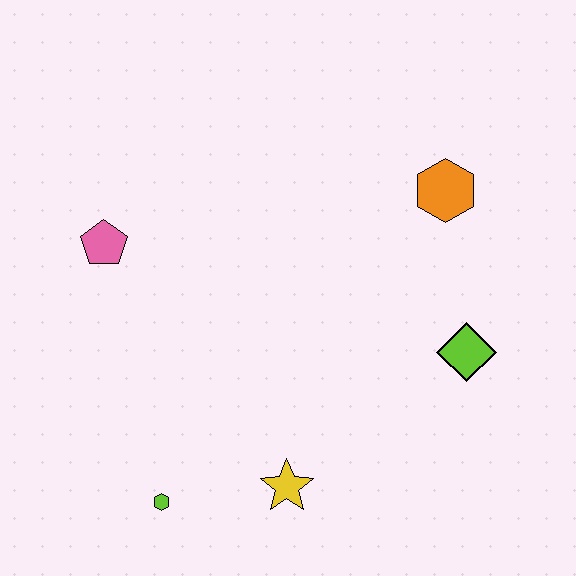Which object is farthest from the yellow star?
The orange hexagon is farthest from the yellow star.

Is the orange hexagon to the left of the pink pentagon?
No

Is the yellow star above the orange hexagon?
No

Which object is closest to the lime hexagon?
The yellow star is closest to the lime hexagon.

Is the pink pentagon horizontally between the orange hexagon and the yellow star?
No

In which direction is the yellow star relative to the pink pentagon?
The yellow star is below the pink pentagon.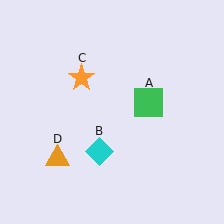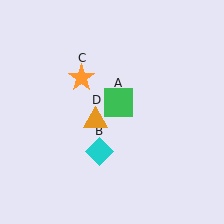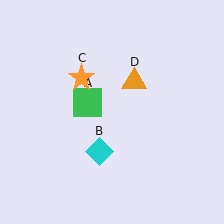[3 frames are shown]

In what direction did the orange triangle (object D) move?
The orange triangle (object D) moved up and to the right.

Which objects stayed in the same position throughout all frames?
Cyan diamond (object B) and orange star (object C) remained stationary.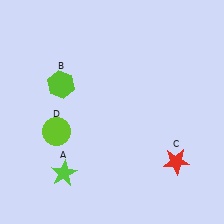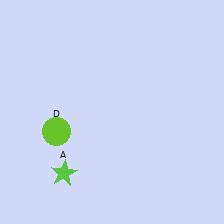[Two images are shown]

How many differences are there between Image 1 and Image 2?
There are 2 differences between the two images.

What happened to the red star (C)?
The red star (C) was removed in Image 2. It was in the bottom-right area of Image 1.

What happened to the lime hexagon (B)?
The lime hexagon (B) was removed in Image 2. It was in the top-left area of Image 1.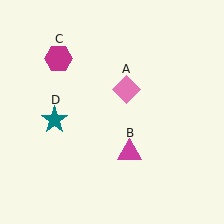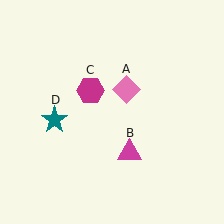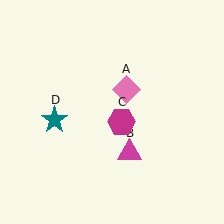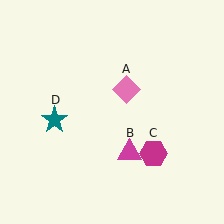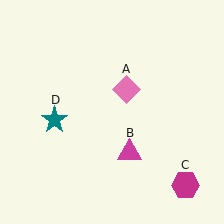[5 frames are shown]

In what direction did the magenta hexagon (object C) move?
The magenta hexagon (object C) moved down and to the right.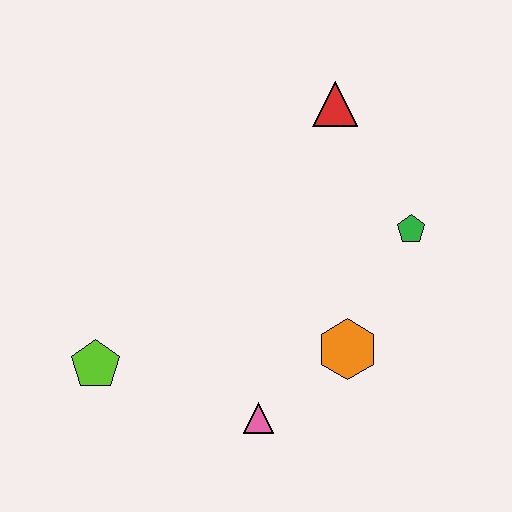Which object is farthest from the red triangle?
The lime pentagon is farthest from the red triangle.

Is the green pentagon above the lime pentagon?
Yes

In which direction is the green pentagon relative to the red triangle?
The green pentagon is below the red triangle.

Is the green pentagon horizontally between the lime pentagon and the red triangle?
No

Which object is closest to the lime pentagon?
The pink triangle is closest to the lime pentagon.